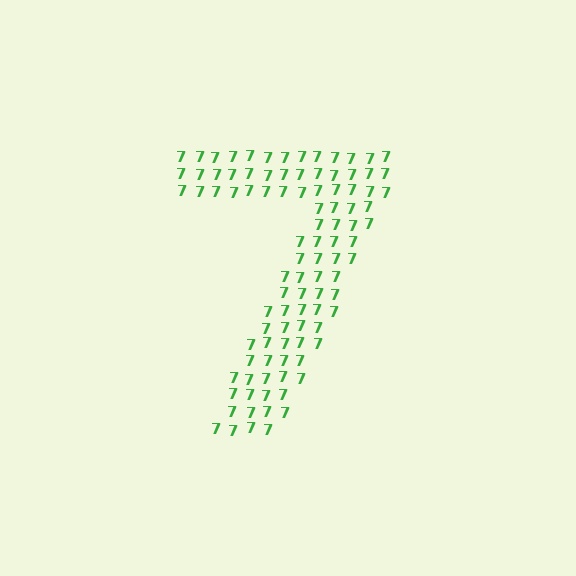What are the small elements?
The small elements are digit 7's.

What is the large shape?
The large shape is the digit 7.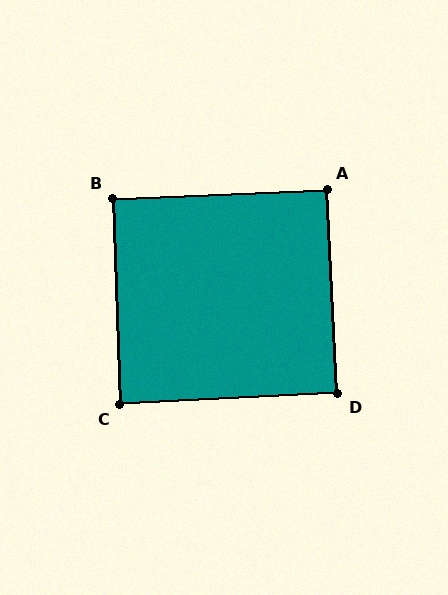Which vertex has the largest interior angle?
A, at approximately 91 degrees.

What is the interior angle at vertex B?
Approximately 90 degrees (approximately right).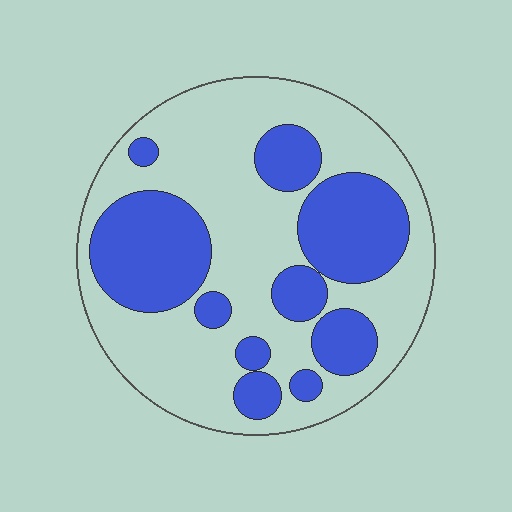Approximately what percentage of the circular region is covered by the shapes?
Approximately 35%.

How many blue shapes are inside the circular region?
10.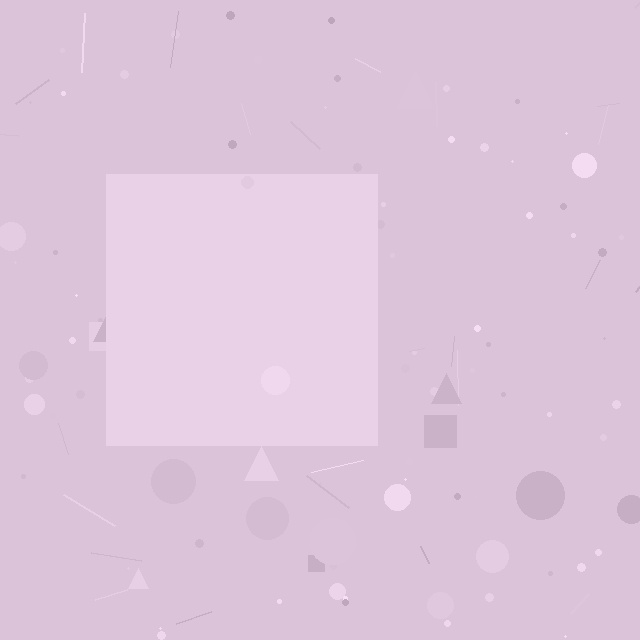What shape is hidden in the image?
A square is hidden in the image.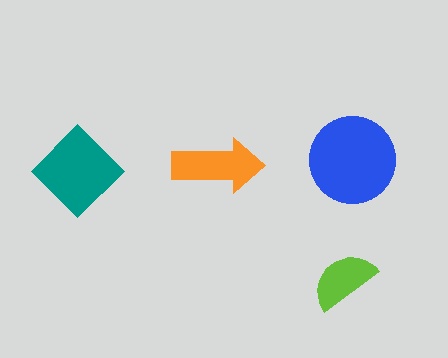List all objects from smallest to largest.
The lime semicircle, the orange arrow, the teal diamond, the blue circle.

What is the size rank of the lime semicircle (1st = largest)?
4th.